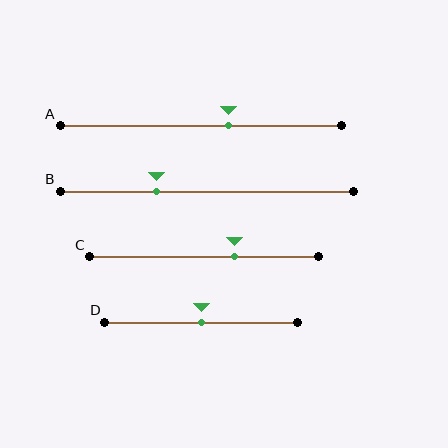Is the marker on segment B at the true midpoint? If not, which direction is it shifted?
No, the marker on segment B is shifted to the left by about 17% of the segment length.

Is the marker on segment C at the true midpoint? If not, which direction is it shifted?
No, the marker on segment C is shifted to the right by about 13% of the segment length.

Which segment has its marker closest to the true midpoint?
Segment D has its marker closest to the true midpoint.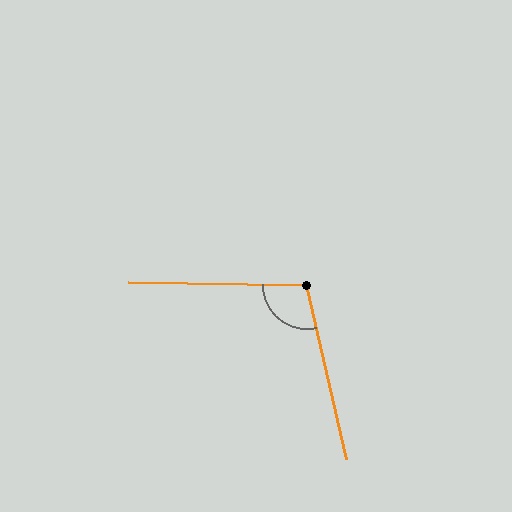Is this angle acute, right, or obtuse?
It is obtuse.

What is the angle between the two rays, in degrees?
Approximately 104 degrees.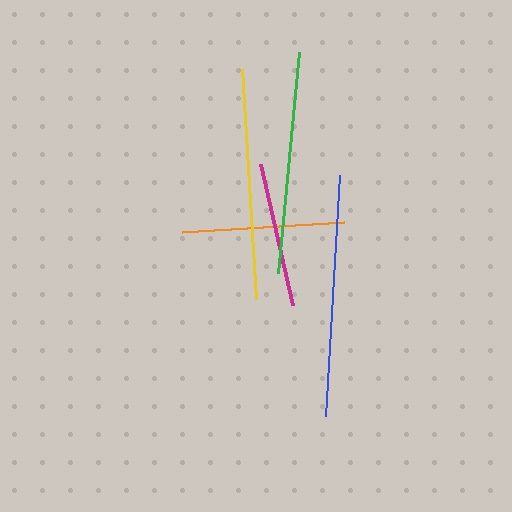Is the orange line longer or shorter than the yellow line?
The yellow line is longer than the orange line.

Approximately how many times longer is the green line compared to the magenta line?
The green line is approximately 1.5 times the length of the magenta line.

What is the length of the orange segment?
The orange segment is approximately 163 pixels long.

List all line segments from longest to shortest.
From longest to shortest: blue, yellow, green, orange, magenta.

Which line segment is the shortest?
The magenta line is the shortest at approximately 145 pixels.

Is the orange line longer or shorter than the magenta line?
The orange line is longer than the magenta line.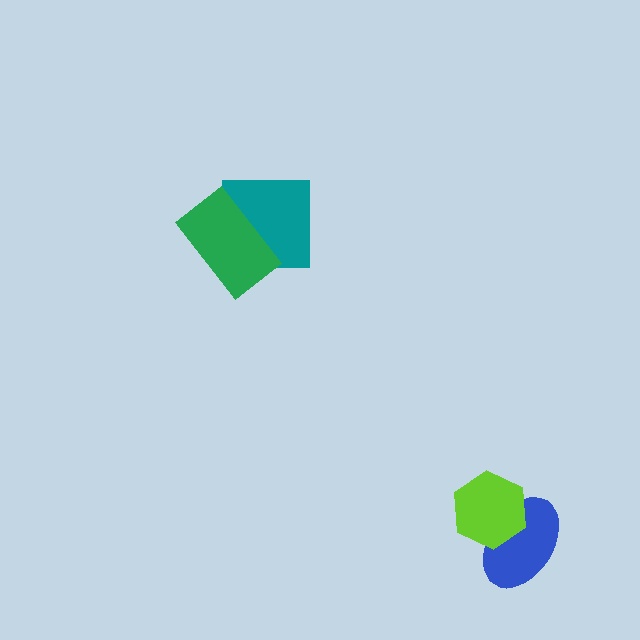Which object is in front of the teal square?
The green rectangle is in front of the teal square.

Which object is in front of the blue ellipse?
The lime hexagon is in front of the blue ellipse.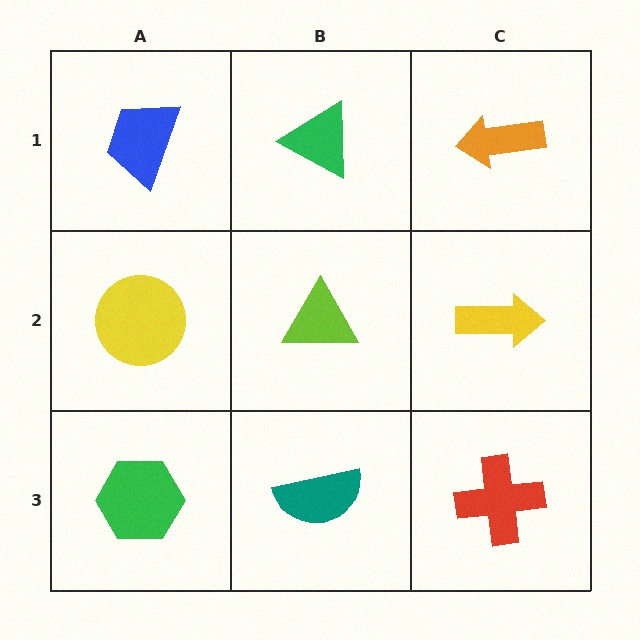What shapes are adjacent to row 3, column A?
A yellow circle (row 2, column A), a teal semicircle (row 3, column B).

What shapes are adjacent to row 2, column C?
An orange arrow (row 1, column C), a red cross (row 3, column C), a lime triangle (row 2, column B).